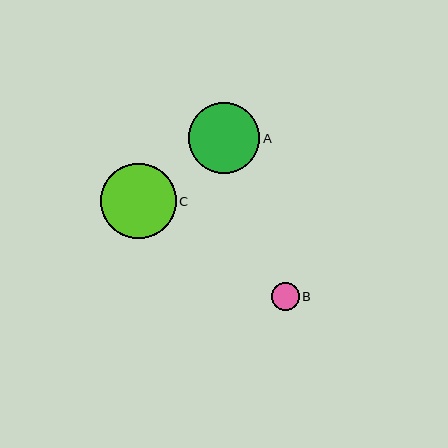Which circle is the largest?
Circle C is the largest with a size of approximately 76 pixels.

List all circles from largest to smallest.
From largest to smallest: C, A, B.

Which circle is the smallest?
Circle B is the smallest with a size of approximately 28 pixels.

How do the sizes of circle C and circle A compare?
Circle C and circle A are approximately the same size.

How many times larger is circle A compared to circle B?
Circle A is approximately 2.5 times the size of circle B.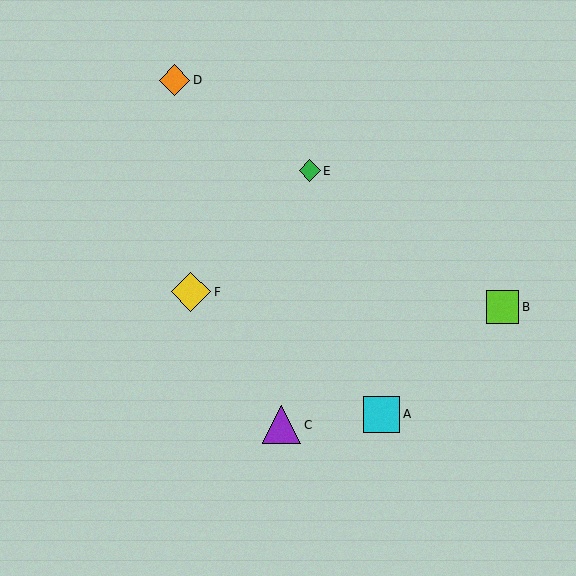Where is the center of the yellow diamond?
The center of the yellow diamond is at (191, 292).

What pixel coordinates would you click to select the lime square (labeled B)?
Click at (503, 307) to select the lime square B.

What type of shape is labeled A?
Shape A is a cyan square.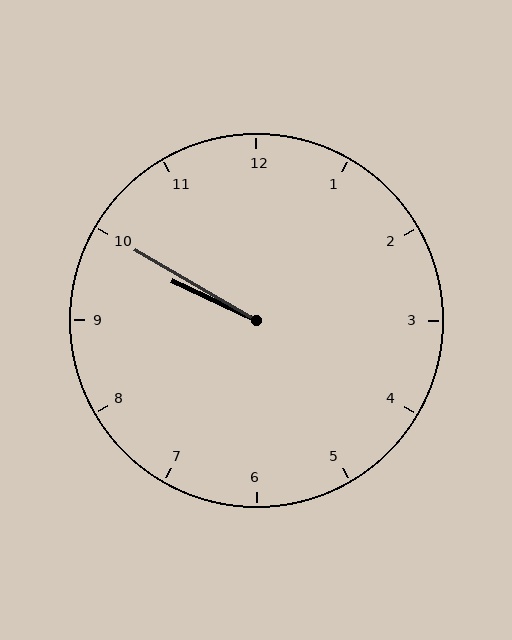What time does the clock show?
9:50.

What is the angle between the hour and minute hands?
Approximately 5 degrees.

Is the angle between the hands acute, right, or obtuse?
It is acute.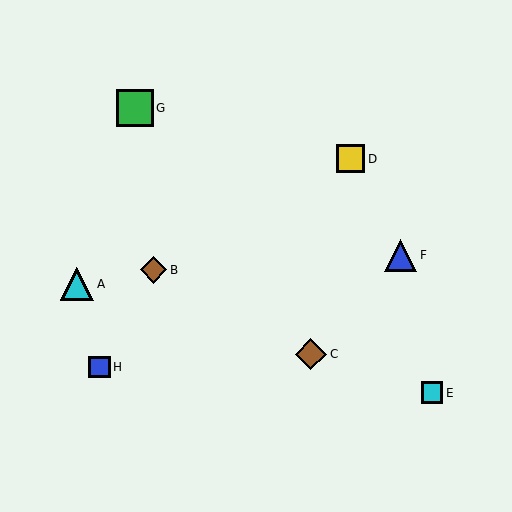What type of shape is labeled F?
Shape F is a blue triangle.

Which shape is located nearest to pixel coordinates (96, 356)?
The blue square (labeled H) at (99, 367) is nearest to that location.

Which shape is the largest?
The green square (labeled G) is the largest.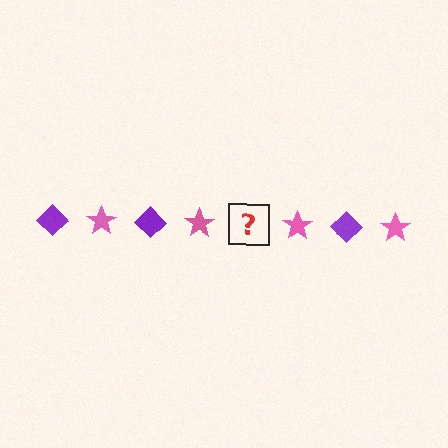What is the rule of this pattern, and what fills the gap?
The rule is that the pattern alternates between purple diamond and pink star. The gap should be filled with a purple diamond.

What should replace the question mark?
The question mark should be replaced with a purple diamond.